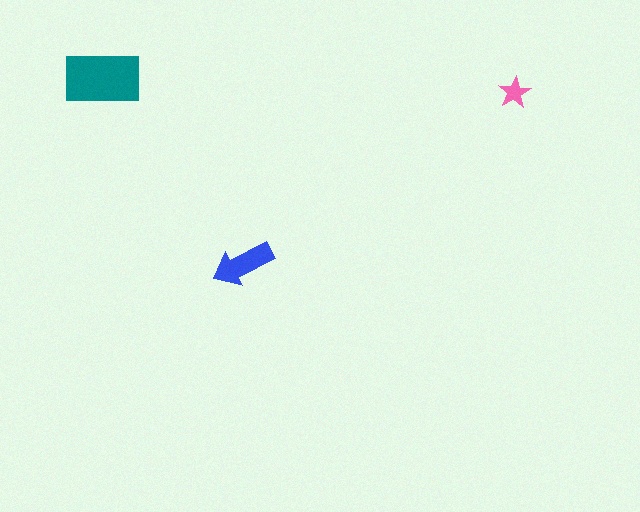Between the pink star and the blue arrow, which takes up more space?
The blue arrow.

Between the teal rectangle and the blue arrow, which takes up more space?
The teal rectangle.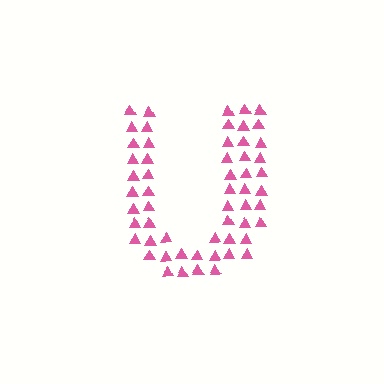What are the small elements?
The small elements are triangles.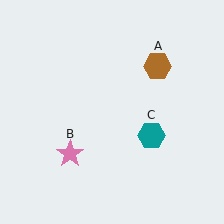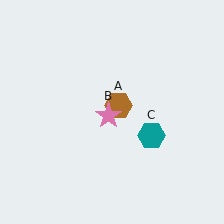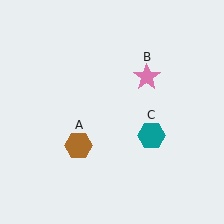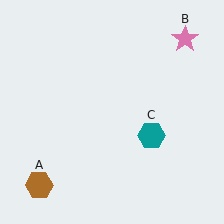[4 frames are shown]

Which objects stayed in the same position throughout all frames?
Teal hexagon (object C) remained stationary.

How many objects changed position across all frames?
2 objects changed position: brown hexagon (object A), pink star (object B).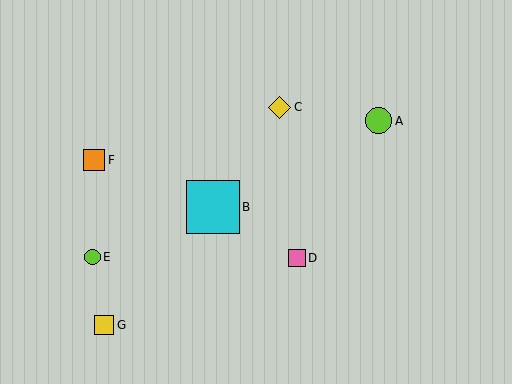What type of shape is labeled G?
Shape G is a yellow square.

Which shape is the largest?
The cyan square (labeled B) is the largest.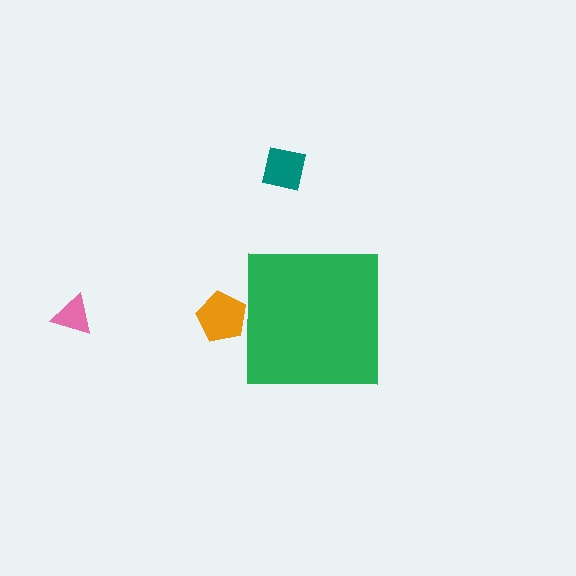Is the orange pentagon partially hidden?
Yes, the orange pentagon is partially hidden behind the green square.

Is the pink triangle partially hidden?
No, the pink triangle is fully visible.